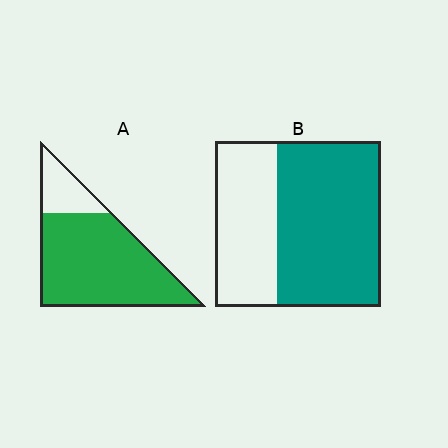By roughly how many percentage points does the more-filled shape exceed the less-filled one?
By roughly 20 percentage points (A over B).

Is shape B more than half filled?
Yes.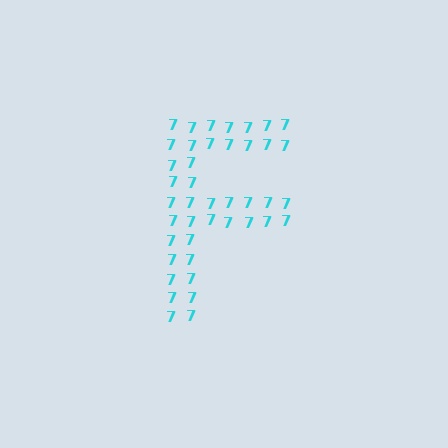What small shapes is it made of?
It is made of small digit 7's.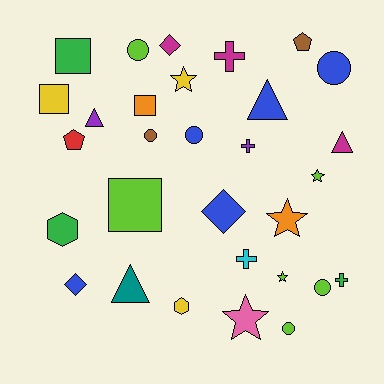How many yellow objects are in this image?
There are 3 yellow objects.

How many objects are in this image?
There are 30 objects.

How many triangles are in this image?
There are 4 triangles.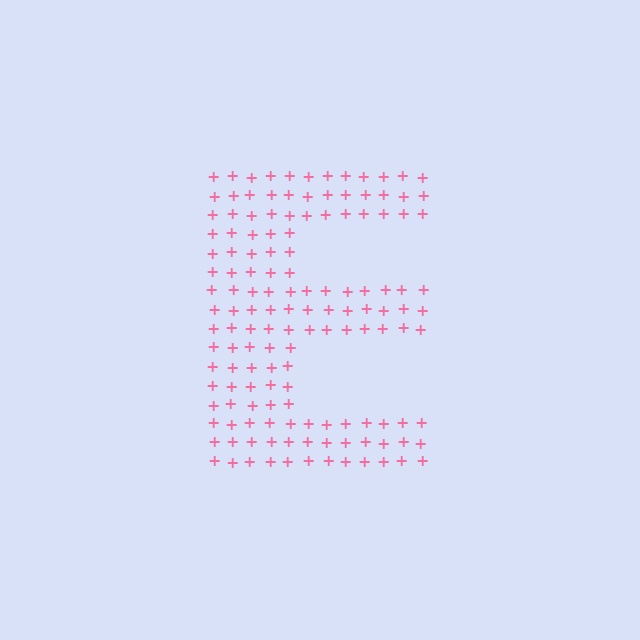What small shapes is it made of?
It is made of small plus signs.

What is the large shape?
The large shape is the letter E.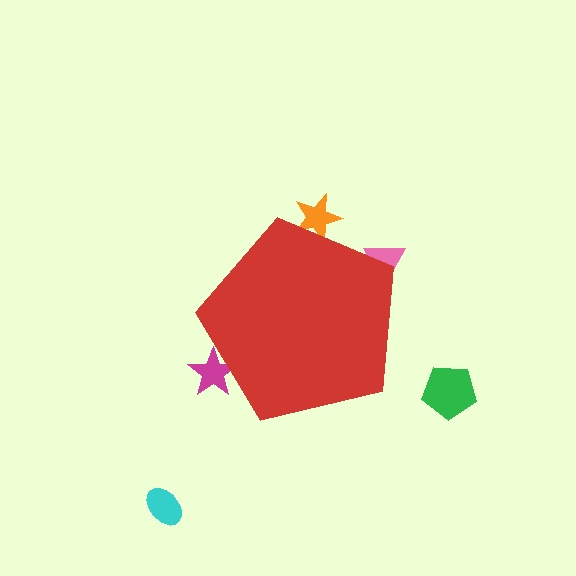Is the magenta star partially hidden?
Yes, the magenta star is partially hidden behind the red pentagon.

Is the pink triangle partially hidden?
Yes, the pink triangle is partially hidden behind the red pentagon.